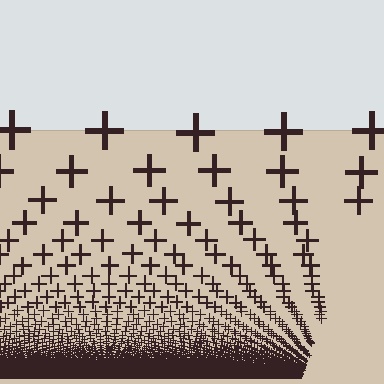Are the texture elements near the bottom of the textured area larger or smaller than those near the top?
Smaller. The gradient is inverted — elements near the bottom are smaller and denser.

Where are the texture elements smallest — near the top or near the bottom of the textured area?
Near the bottom.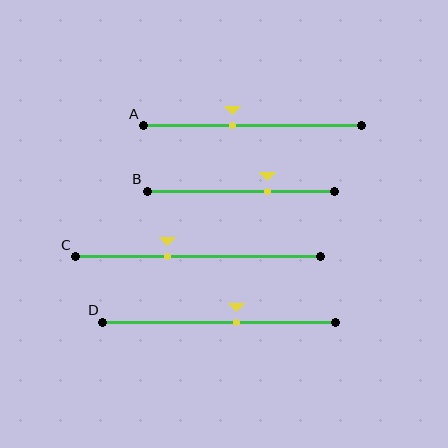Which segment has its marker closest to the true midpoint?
Segment D has its marker closest to the true midpoint.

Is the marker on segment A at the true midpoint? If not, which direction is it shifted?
No, the marker on segment A is shifted to the left by about 9% of the segment length.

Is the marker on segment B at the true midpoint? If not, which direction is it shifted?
No, the marker on segment B is shifted to the right by about 14% of the segment length.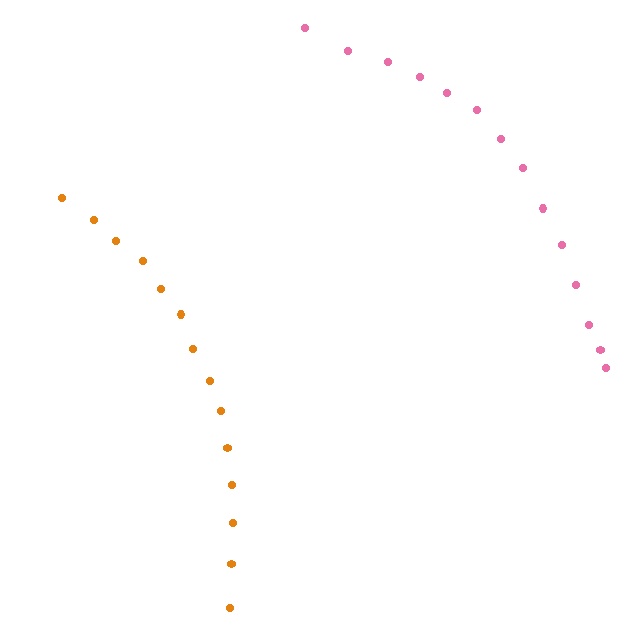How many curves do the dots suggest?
There are 2 distinct paths.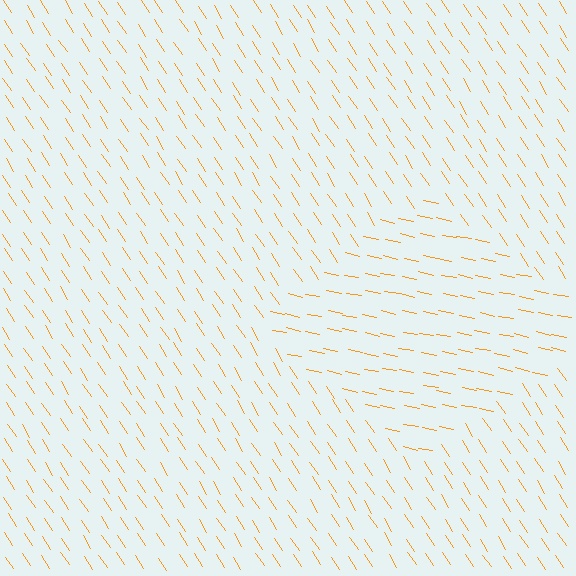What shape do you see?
I see a diamond.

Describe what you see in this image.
The image is filled with small orange line segments. A diamond region in the image has lines oriented differently from the surrounding lines, creating a visible texture boundary.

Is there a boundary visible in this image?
Yes, there is a texture boundary formed by a change in line orientation.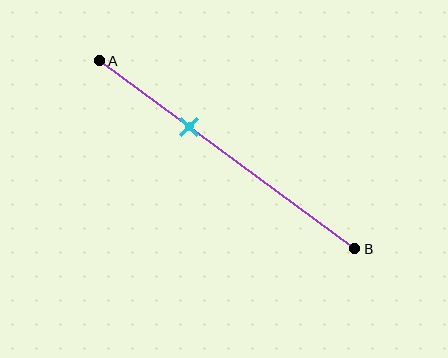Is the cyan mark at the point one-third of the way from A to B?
Yes, the mark is approximately at the one-third point.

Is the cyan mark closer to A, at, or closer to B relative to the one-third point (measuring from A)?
The cyan mark is approximately at the one-third point of segment AB.